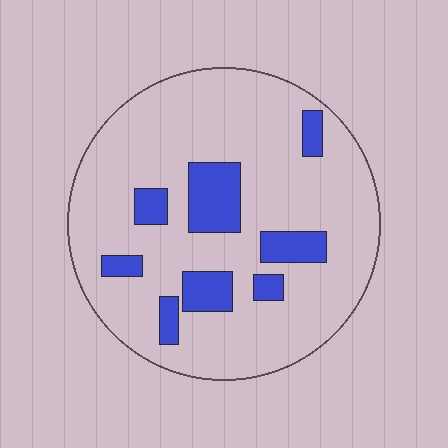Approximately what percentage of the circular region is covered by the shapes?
Approximately 15%.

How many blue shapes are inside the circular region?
8.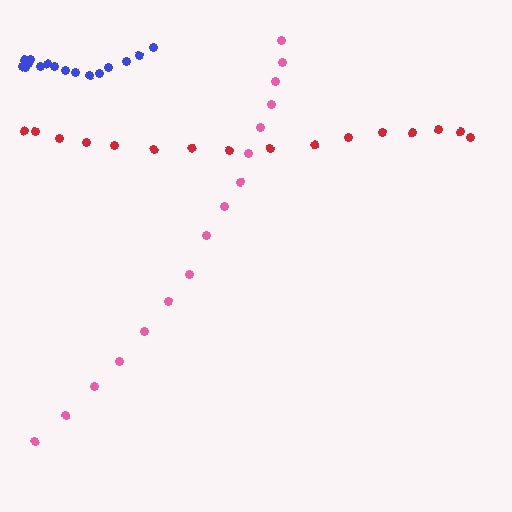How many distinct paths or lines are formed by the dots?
There are 3 distinct paths.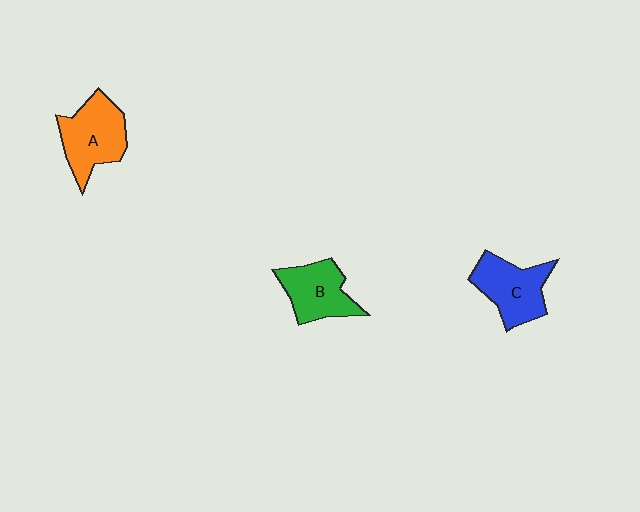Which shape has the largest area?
Shape A (orange).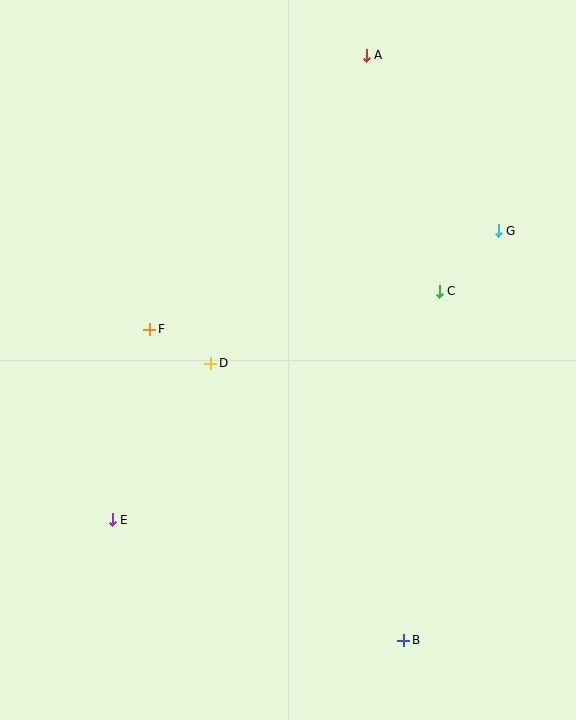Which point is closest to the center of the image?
Point D at (211, 363) is closest to the center.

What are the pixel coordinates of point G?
Point G is at (498, 231).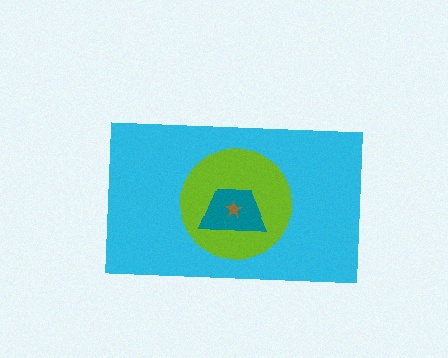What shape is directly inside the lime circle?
The teal trapezoid.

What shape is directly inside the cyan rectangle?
The lime circle.